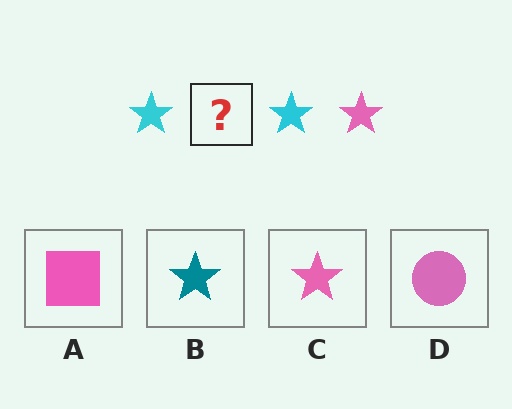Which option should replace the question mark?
Option C.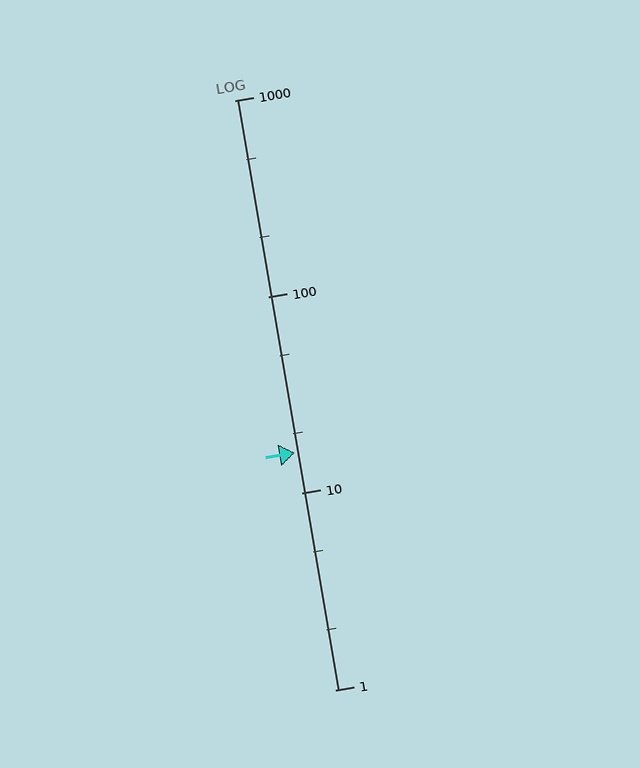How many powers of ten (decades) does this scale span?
The scale spans 3 decades, from 1 to 1000.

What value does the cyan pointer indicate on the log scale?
The pointer indicates approximately 16.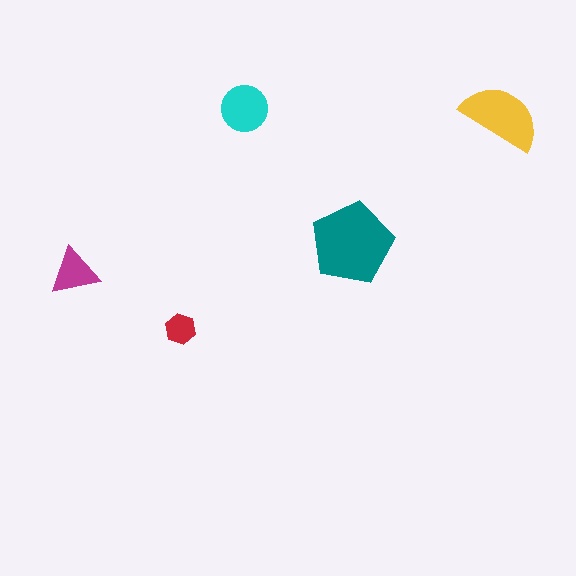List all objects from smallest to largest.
The red hexagon, the magenta triangle, the cyan circle, the yellow semicircle, the teal pentagon.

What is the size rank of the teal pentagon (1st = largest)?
1st.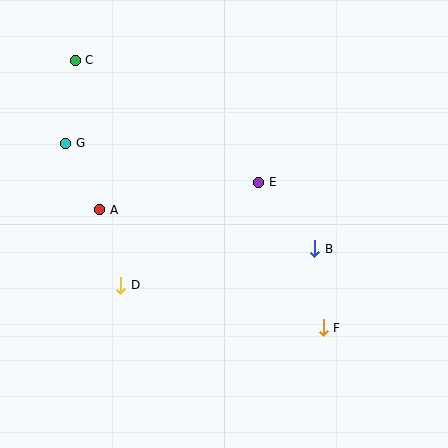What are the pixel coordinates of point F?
Point F is at (323, 328).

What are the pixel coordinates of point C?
Point C is at (75, 60).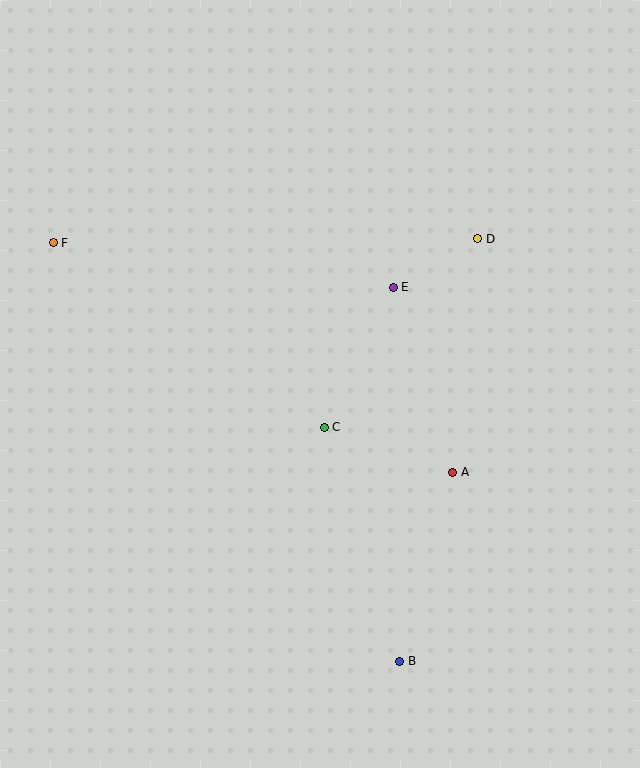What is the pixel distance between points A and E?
The distance between A and E is 194 pixels.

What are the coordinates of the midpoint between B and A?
The midpoint between B and A is at (426, 567).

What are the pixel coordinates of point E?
Point E is at (393, 287).